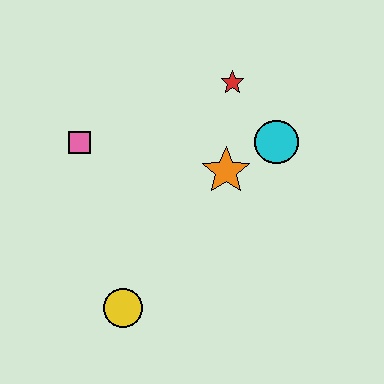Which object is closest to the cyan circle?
The orange star is closest to the cyan circle.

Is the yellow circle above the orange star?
No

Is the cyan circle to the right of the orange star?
Yes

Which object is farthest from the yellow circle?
The red star is farthest from the yellow circle.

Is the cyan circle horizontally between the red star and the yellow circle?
No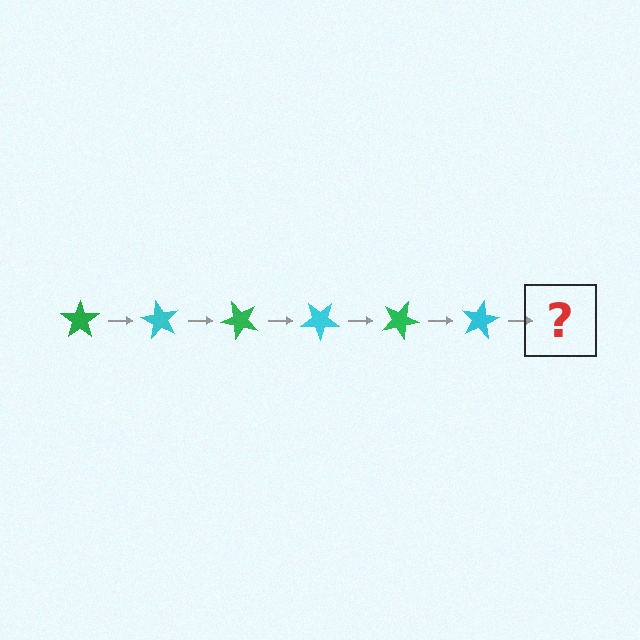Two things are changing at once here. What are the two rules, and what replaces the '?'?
The two rules are that it rotates 60 degrees each step and the color cycles through green and cyan. The '?' should be a green star, rotated 360 degrees from the start.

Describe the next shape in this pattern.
It should be a green star, rotated 360 degrees from the start.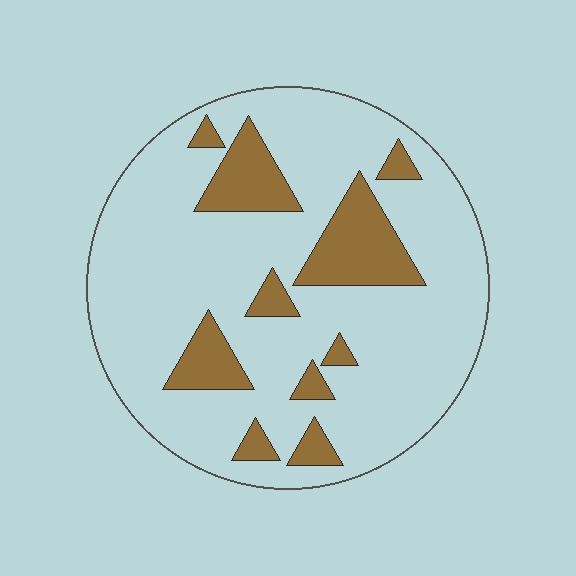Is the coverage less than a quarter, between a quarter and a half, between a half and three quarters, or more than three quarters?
Less than a quarter.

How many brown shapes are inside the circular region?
10.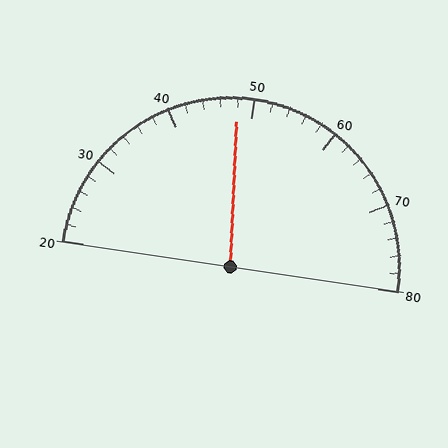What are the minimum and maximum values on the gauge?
The gauge ranges from 20 to 80.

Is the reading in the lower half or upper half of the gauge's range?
The reading is in the lower half of the range (20 to 80).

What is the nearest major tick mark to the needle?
The nearest major tick mark is 50.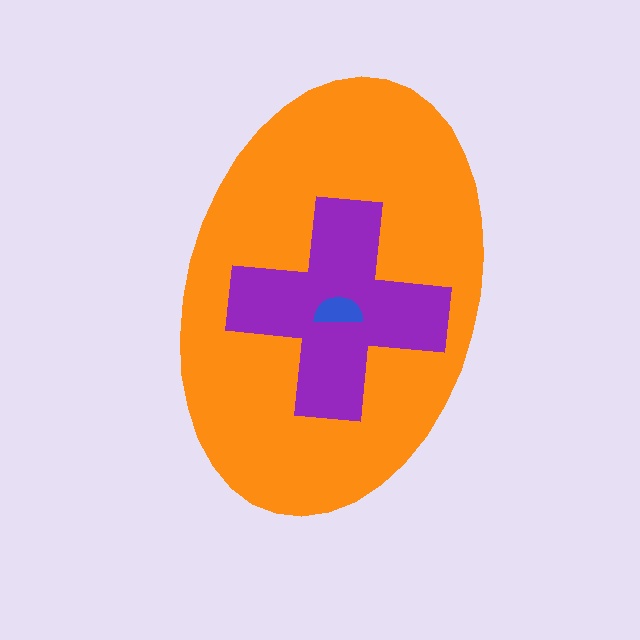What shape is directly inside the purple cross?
The blue semicircle.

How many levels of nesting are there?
3.